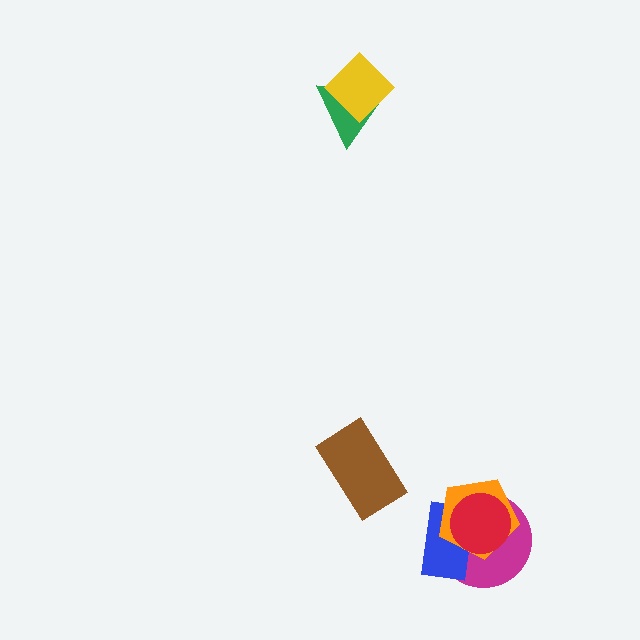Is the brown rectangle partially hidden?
No, no other shape covers it.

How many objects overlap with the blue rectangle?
3 objects overlap with the blue rectangle.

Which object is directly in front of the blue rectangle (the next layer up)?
The orange pentagon is directly in front of the blue rectangle.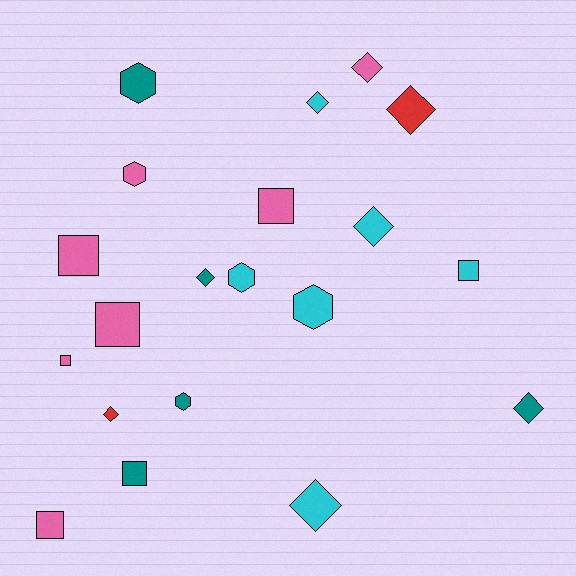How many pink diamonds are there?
There is 1 pink diamond.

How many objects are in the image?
There are 20 objects.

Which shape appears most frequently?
Diamond, with 8 objects.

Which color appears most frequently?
Pink, with 7 objects.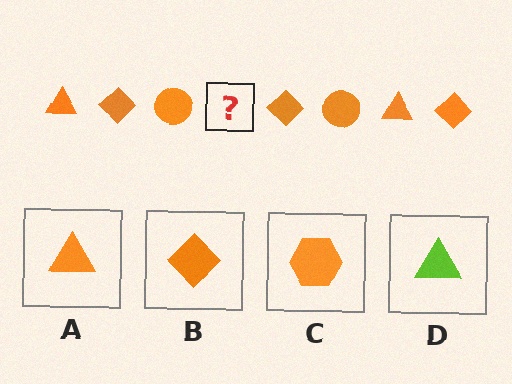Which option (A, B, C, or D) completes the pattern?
A.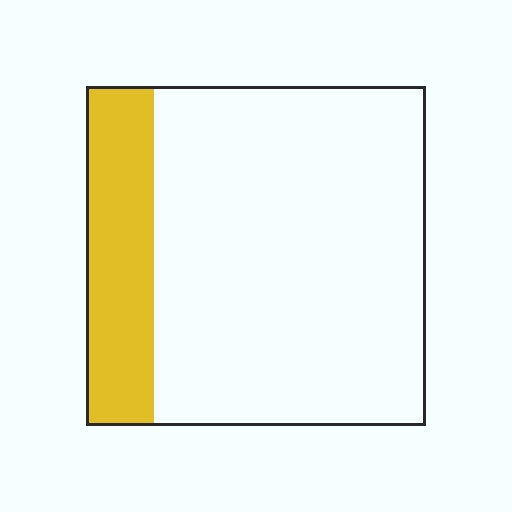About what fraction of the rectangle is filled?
About one fifth (1/5).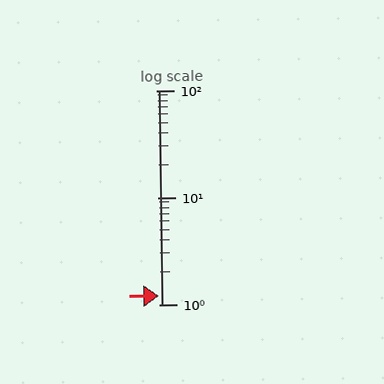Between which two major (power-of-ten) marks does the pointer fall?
The pointer is between 1 and 10.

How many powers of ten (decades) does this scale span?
The scale spans 2 decades, from 1 to 100.